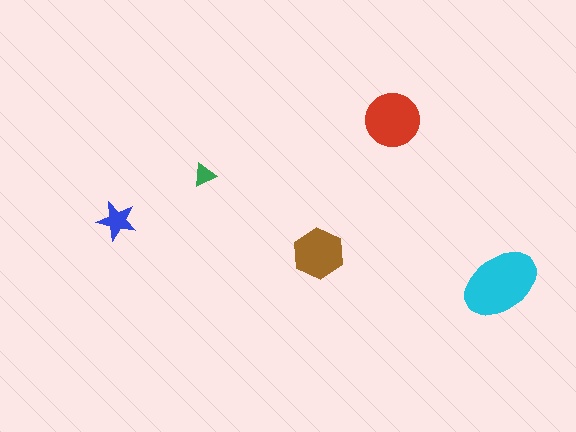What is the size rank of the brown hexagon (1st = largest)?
3rd.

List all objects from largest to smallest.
The cyan ellipse, the red circle, the brown hexagon, the blue star, the green triangle.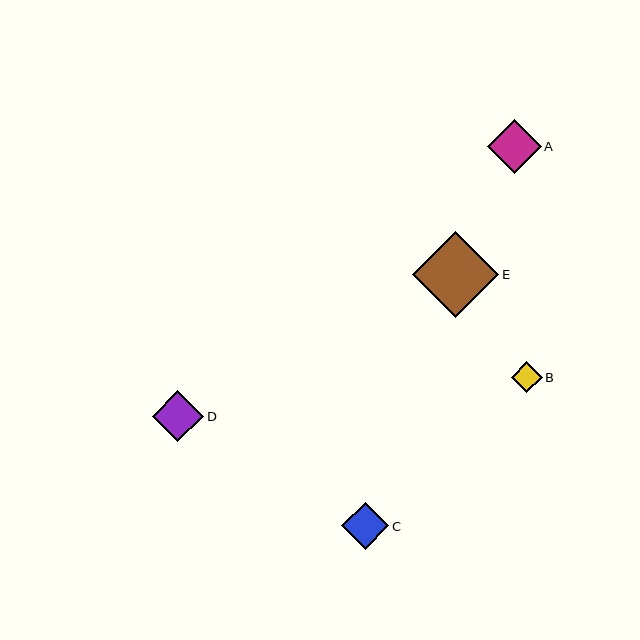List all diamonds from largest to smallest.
From largest to smallest: E, A, D, C, B.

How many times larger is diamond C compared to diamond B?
Diamond C is approximately 1.5 times the size of diamond B.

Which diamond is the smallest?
Diamond B is the smallest with a size of approximately 31 pixels.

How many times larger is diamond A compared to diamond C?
Diamond A is approximately 1.2 times the size of diamond C.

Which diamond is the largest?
Diamond E is the largest with a size of approximately 86 pixels.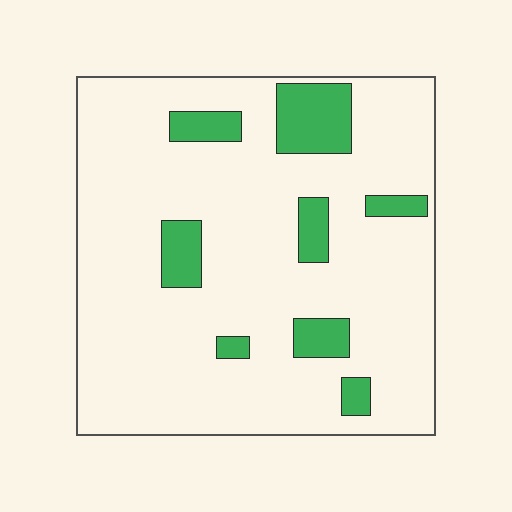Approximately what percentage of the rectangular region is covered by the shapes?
Approximately 15%.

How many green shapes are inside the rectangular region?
8.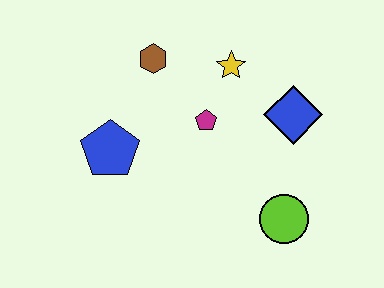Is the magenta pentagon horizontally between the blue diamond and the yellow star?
No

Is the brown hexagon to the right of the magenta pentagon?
No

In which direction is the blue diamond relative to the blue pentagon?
The blue diamond is to the right of the blue pentagon.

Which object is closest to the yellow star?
The magenta pentagon is closest to the yellow star.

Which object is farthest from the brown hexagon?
The lime circle is farthest from the brown hexagon.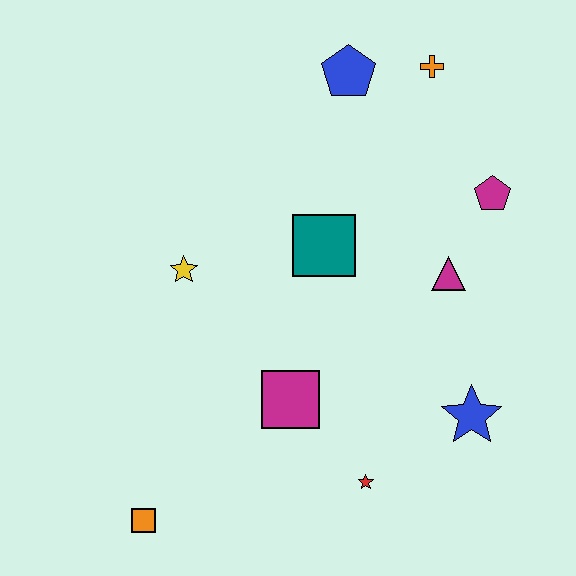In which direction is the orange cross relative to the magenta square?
The orange cross is above the magenta square.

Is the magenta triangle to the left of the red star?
No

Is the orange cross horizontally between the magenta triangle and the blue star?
No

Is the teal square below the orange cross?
Yes